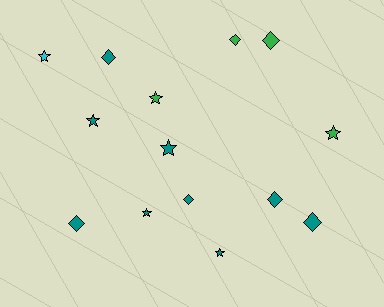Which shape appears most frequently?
Star, with 7 objects.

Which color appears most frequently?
Teal, with 9 objects.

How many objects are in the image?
There are 14 objects.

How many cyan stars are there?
There is 1 cyan star.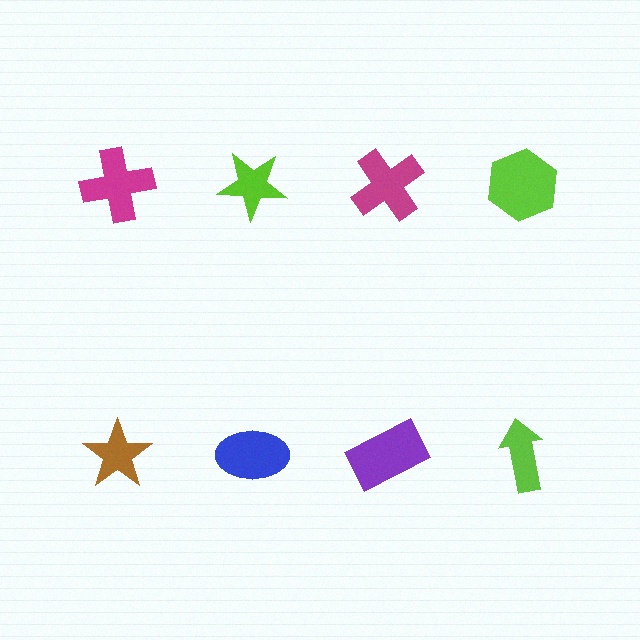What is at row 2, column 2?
A blue ellipse.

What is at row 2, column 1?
A brown star.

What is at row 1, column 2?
A lime star.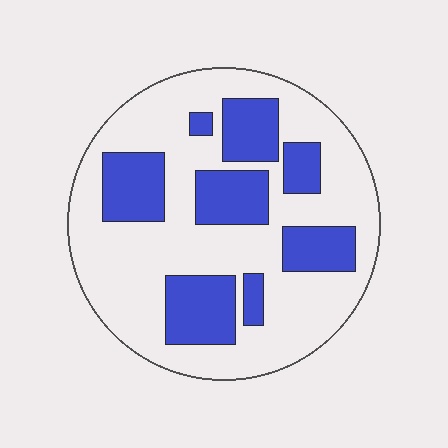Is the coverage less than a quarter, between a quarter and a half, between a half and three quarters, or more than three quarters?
Between a quarter and a half.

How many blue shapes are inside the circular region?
8.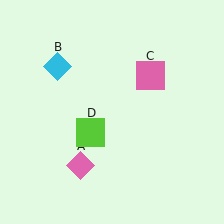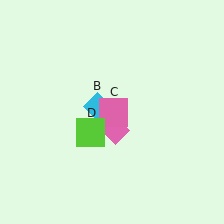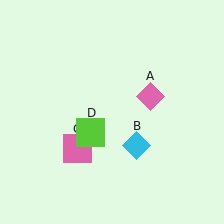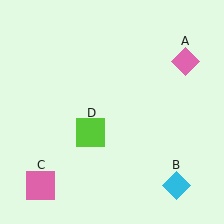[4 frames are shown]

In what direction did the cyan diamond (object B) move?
The cyan diamond (object B) moved down and to the right.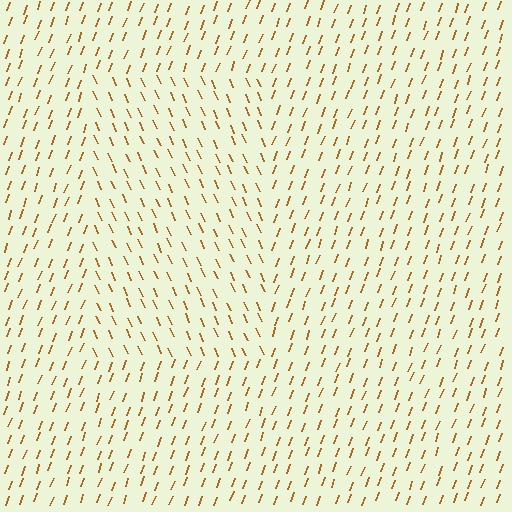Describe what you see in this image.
The image is filled with small brown line segments. A rectangle region in the image has lines oriented differently from the surrounding lines, creating a visible texture boundary.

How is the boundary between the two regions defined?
The boundary is defined purely by a change in line orientation (approximately 45 degrees difference). All lines are the same color and thickness.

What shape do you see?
I see a rectangle.